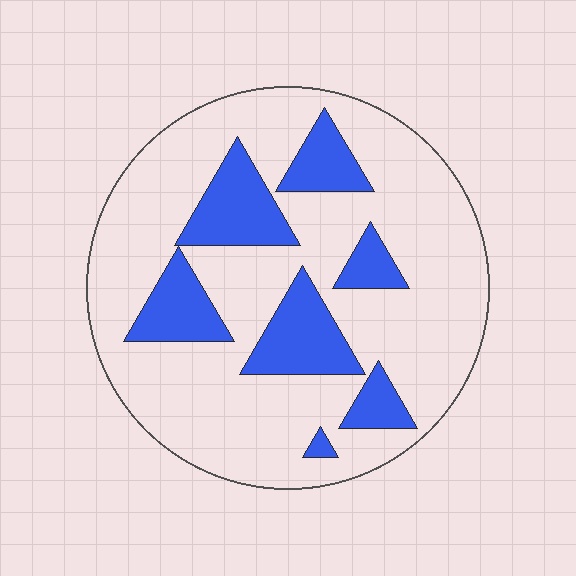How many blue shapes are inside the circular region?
7.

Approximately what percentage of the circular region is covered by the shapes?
Approximately 25%.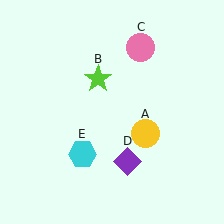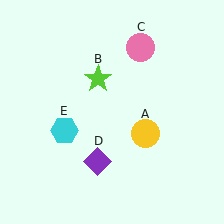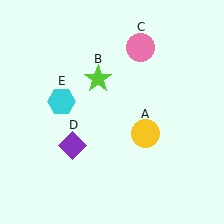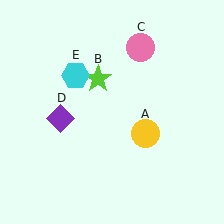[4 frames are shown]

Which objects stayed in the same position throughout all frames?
Yellow circle (object A) and lime star (object B) and pink circle (object C) remained stationary.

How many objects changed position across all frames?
2 objects changed position: purple diamond (object D), cyan hexagon (object E).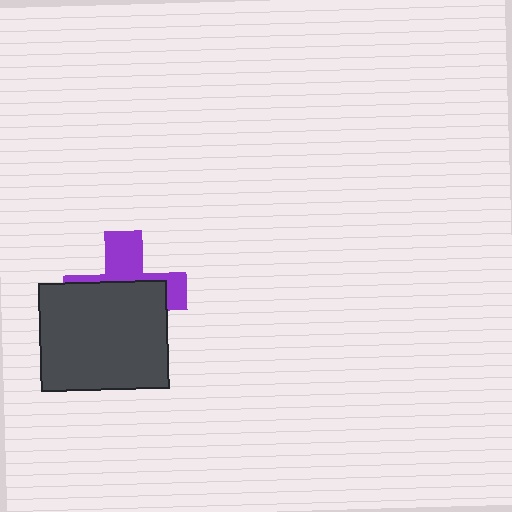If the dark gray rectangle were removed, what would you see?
You would see the complete purple cross.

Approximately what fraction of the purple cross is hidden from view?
Roughly 60% of the purple cross is hidden behind the dark gray rectangle.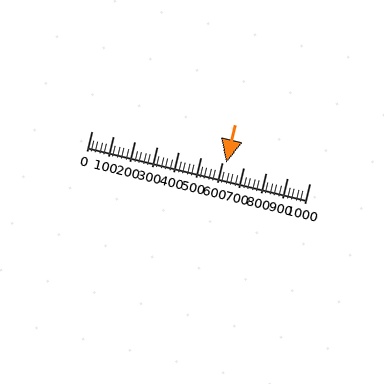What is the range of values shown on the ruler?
The ruler shows values from 0 to 1000.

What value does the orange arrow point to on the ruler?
The orange arrow points to approximately 620.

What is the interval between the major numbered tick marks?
The major tick marks are spaced 100 units apart.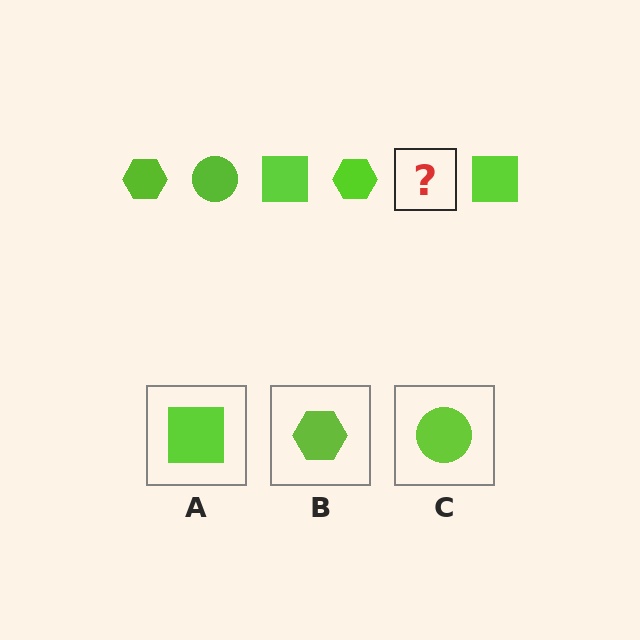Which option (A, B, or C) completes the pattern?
C.